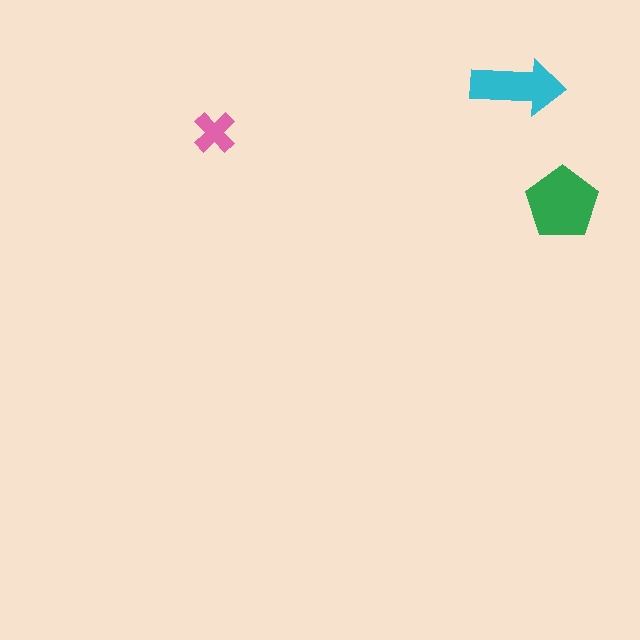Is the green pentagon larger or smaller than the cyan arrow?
Larger.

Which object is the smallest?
The pink cross.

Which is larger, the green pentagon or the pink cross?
The green pentagon.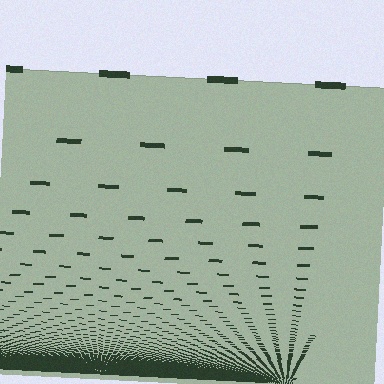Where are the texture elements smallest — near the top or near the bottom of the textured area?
Near the bottom.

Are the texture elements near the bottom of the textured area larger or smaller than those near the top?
Smaller. The gradient is inverted — elements near the bottom are smaller and denser.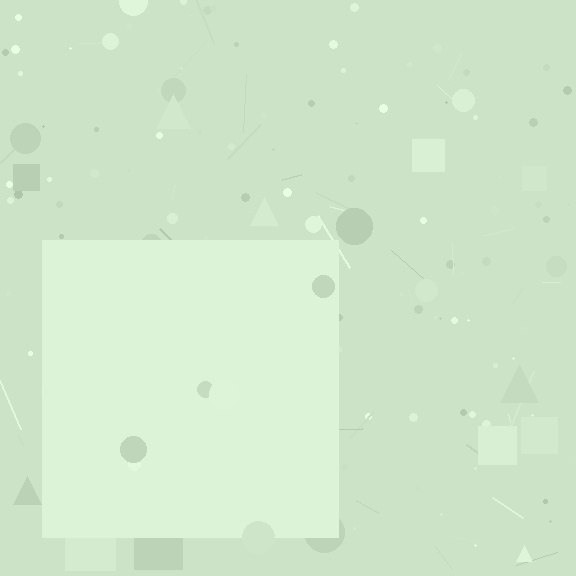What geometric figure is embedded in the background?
A square is embedded in the background.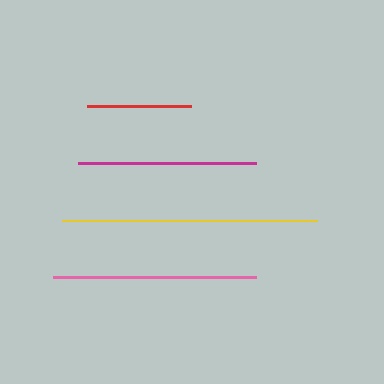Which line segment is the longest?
The yellow line is the longest at approximately 255 pixels.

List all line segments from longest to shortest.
From longest to shortest: yellow, pink, magenta, red.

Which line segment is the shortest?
The red line is the shortest at approximately 104 pixels.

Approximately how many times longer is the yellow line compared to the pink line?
The yellow line is approximately 1.3 times the length of the pink line.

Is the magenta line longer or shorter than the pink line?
The pink line is longer than the magenta line.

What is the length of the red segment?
The red segment is approximately 104 pixels long.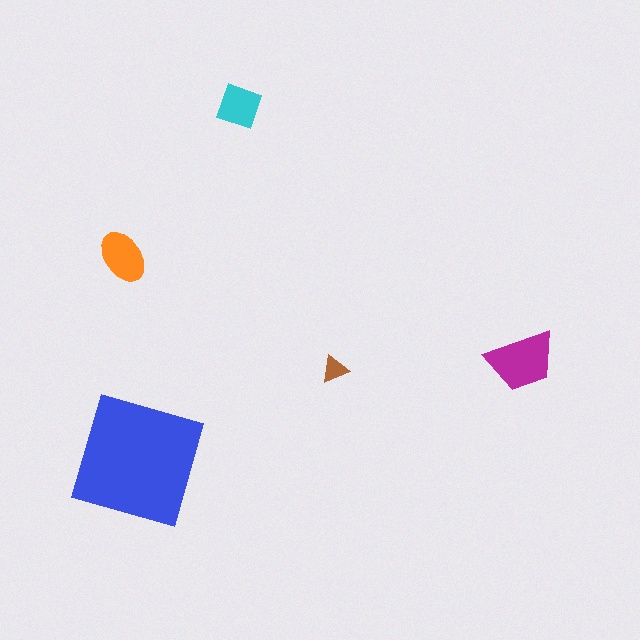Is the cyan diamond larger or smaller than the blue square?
Smaller.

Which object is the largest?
The blue square.